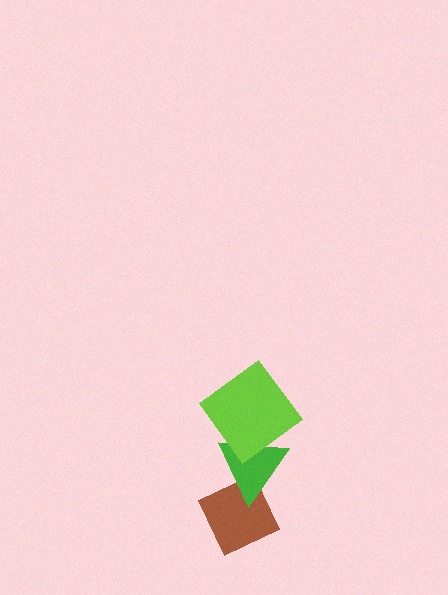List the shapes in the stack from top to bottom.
From top to bottom: the lime diamond, the green triangle, the brown diamond.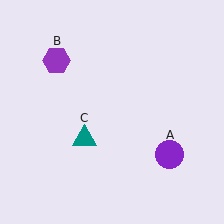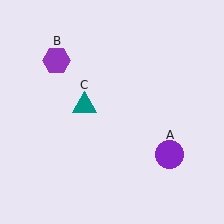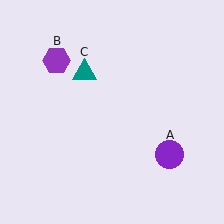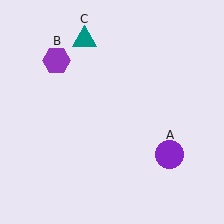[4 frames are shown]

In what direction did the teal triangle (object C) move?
The teal triangle (object C) moved up.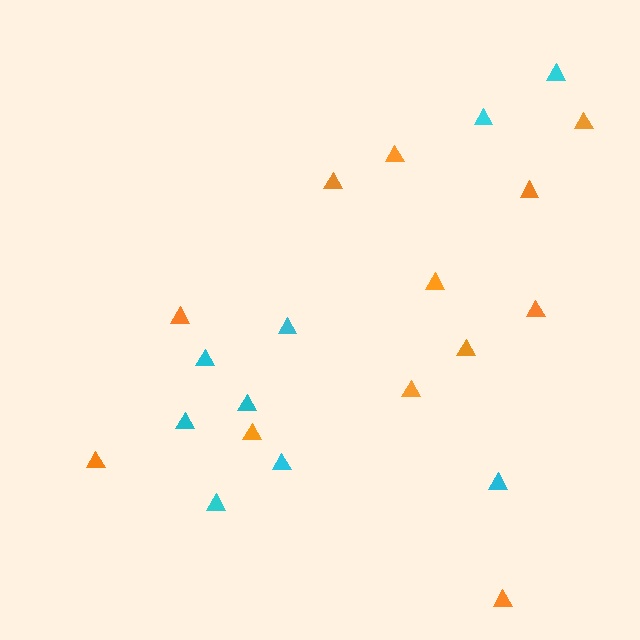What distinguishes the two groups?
There are 2 groups: one group of cyan triangles (9) and one group of orange triangles (12).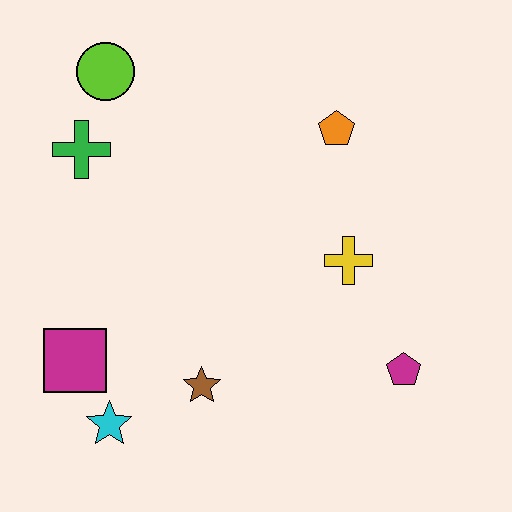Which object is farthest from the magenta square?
The orange pentagon is farthest from the magenta square.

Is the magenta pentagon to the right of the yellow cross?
Yes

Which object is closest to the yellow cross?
The magenta pentagon is closest to the yellow cross.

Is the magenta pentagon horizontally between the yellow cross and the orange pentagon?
No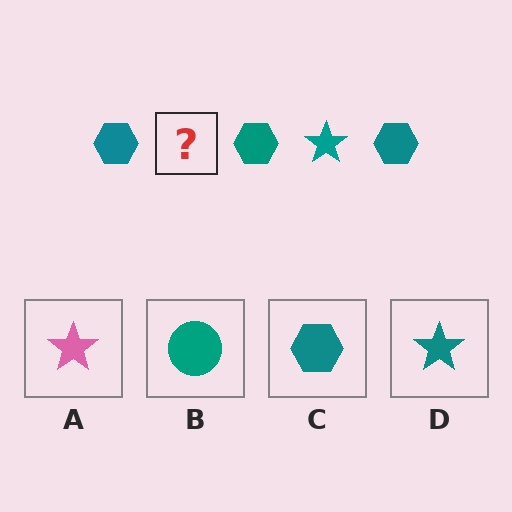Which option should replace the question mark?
Option D.